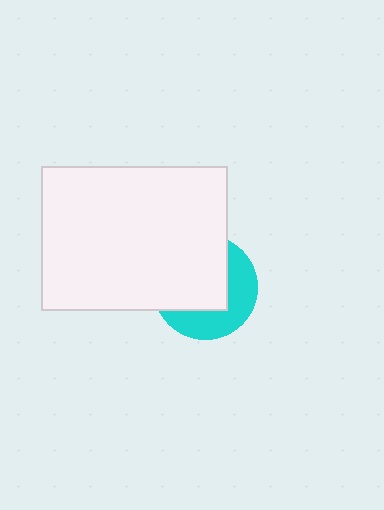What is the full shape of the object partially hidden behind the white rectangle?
The partially hidden object is a cyan circle.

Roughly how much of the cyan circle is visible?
A small part of it is visible (roughly 42%).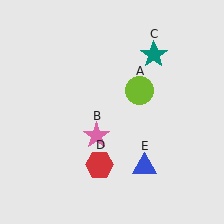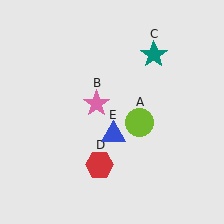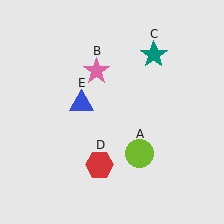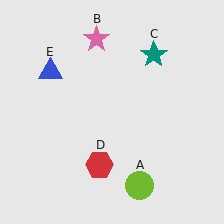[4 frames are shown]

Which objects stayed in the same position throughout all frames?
Teal star (object C) and red hexagon (object D) remained stationary.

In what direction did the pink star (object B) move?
The pink star (object B) moved up.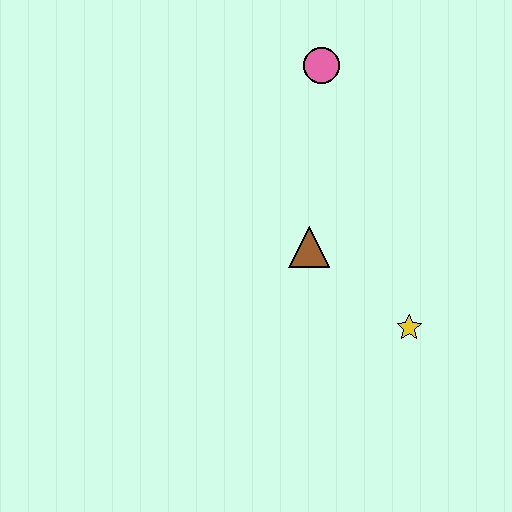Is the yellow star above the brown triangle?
No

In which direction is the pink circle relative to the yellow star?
The pink circle is above the yellow star.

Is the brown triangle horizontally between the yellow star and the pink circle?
No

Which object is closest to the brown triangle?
The yellow star is closest to the brown triangle.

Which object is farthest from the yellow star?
The pink circle is farthest from the yellow star.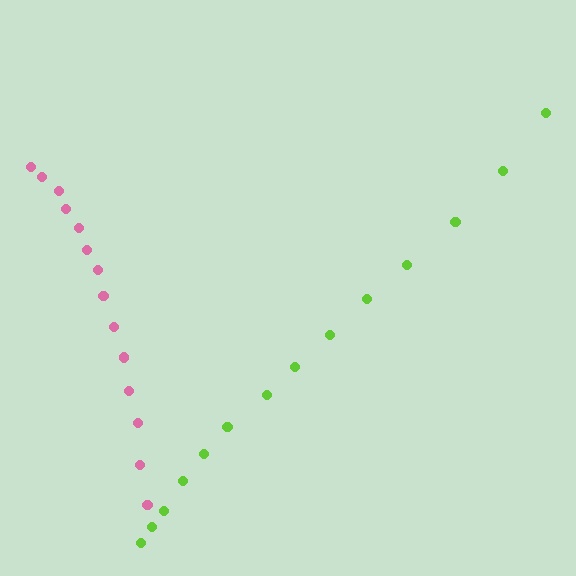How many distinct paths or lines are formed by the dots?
There are 2 distinct paths.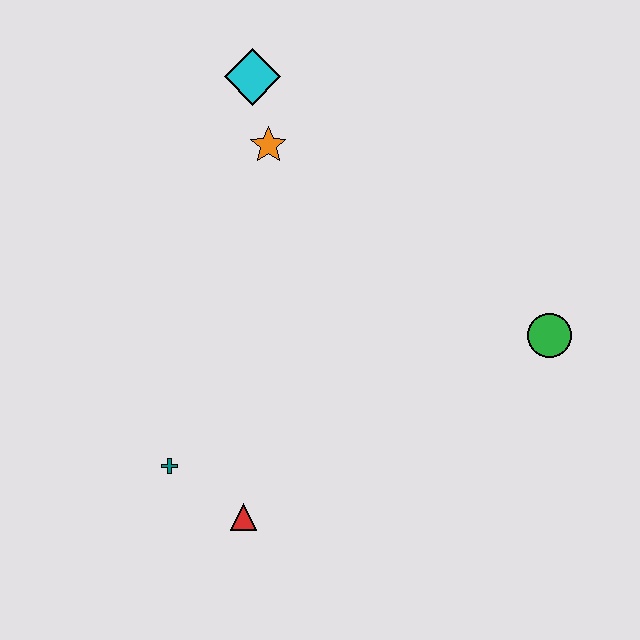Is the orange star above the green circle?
Yes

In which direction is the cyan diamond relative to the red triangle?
The cyan diamond is above the red triangle.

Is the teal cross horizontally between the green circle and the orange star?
No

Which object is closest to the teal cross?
The red triangle is closest to the teal cross.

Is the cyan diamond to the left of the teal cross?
No